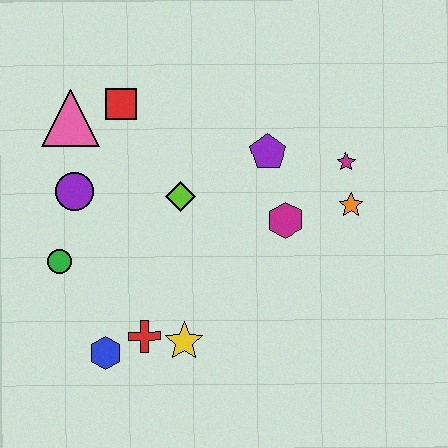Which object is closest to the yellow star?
The red cross is closest to the yellow star.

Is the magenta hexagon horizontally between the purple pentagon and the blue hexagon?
No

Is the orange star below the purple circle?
Yes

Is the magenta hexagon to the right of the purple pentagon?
Yes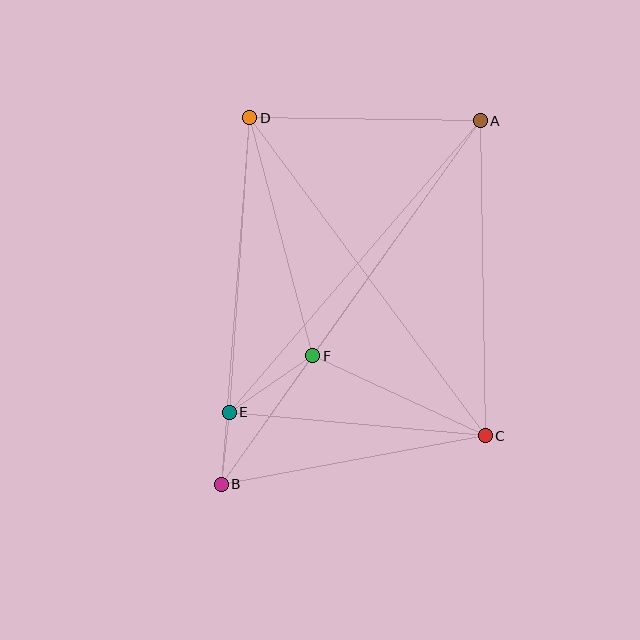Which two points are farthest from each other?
Points A and B are farthest from each other.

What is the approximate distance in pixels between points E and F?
The distance between E and F is approximately 101 pixels.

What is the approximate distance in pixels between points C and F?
The distance between C and F is approximately 190 pixels.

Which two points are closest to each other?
Points B and E are closest to each other.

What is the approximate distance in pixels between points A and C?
The distance between A and C is approximately 315 pixels.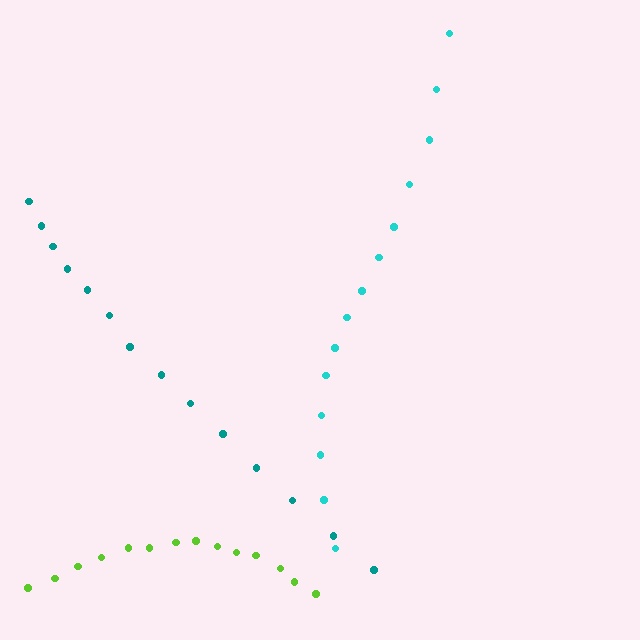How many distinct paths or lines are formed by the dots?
There are 3 distinct paths.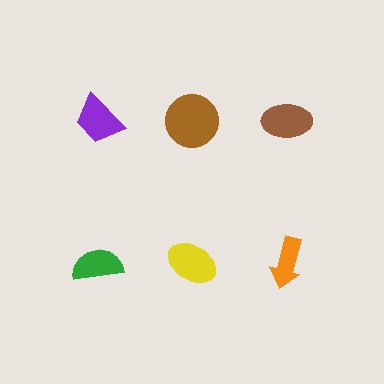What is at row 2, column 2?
A yellow ellipse.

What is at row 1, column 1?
A purple trapezoid.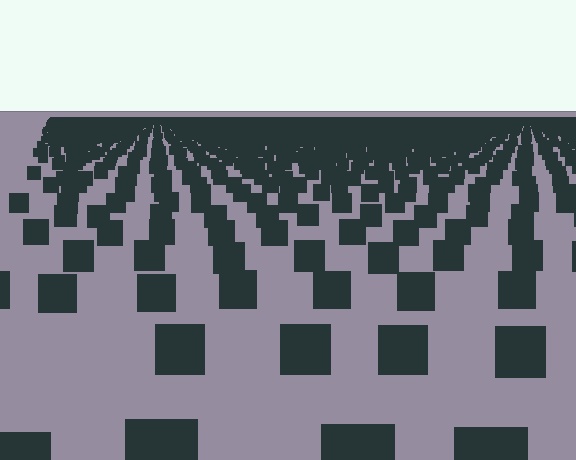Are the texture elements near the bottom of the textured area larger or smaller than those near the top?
Larger. Near the bottom, elements are closer to the viewer and appear at a bigger on-screen size.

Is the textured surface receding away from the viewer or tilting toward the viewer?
The surface is receding away from the viewer. Texture elements get smaller and denser toward the top.